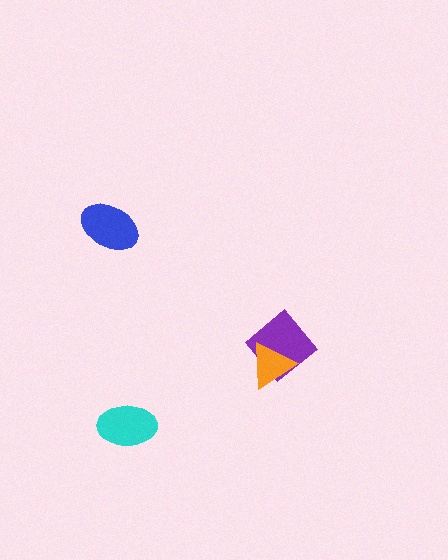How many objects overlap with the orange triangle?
1 object overlaps with the orange triangle.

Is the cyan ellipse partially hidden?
No, no other shape covers it.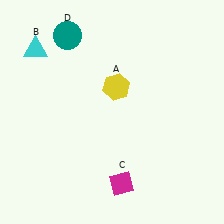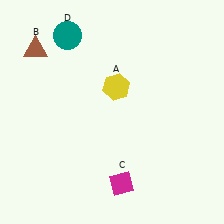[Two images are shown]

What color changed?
The triangle (B) changed from cyan in Image 1 to brown in Image 2.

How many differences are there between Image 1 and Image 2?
There is 1 difference between the two images.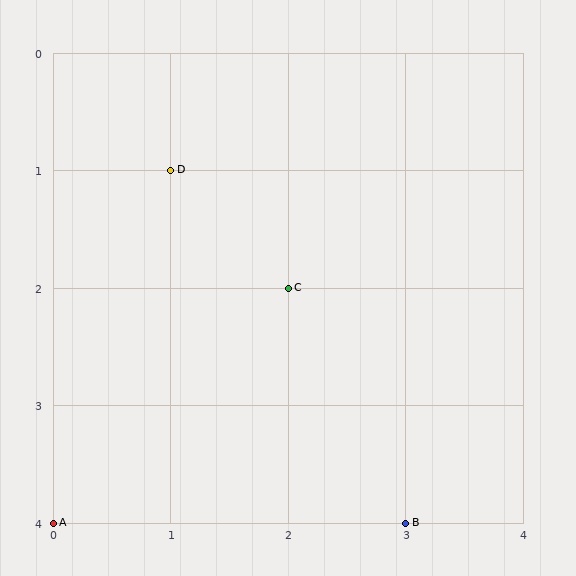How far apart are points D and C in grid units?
Points D and C are 1 column and 1 row apart (about 1.4 grid units diagonally).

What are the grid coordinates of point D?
Point D is at grid coordinates (1, 1).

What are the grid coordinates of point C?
Point C is at grid coordinates (2, 2).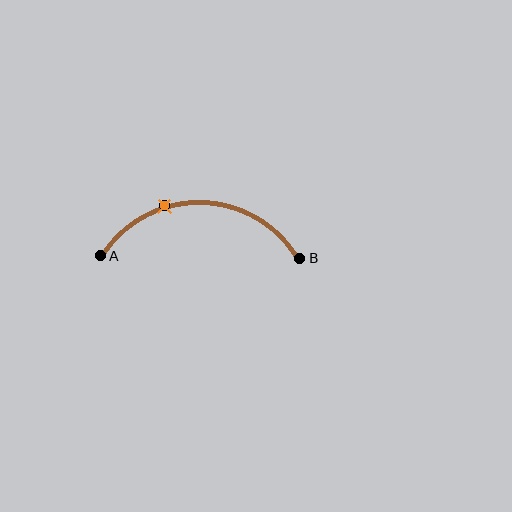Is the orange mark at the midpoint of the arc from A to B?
No. The orange mark lies on the arc but is closer to endpoint A. The arc midpoint would be at the point on the curve equidistant along the arc from both A and B.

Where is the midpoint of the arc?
The arc midpoint is the point on the curve farthest from the straight line joining A and B. It sits above that line.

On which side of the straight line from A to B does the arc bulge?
The arc bulges above the straight line connecting A and B.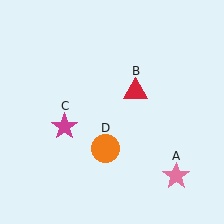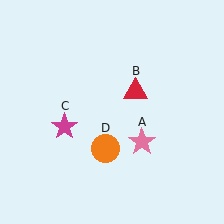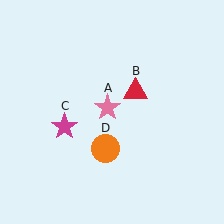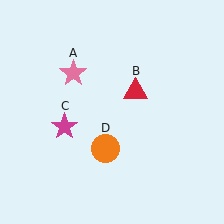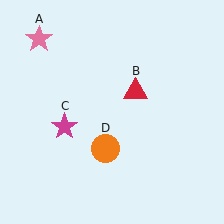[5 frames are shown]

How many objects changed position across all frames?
1 object changed position: pink star (object A).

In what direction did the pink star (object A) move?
The pink star (object A) moved up and to the left.